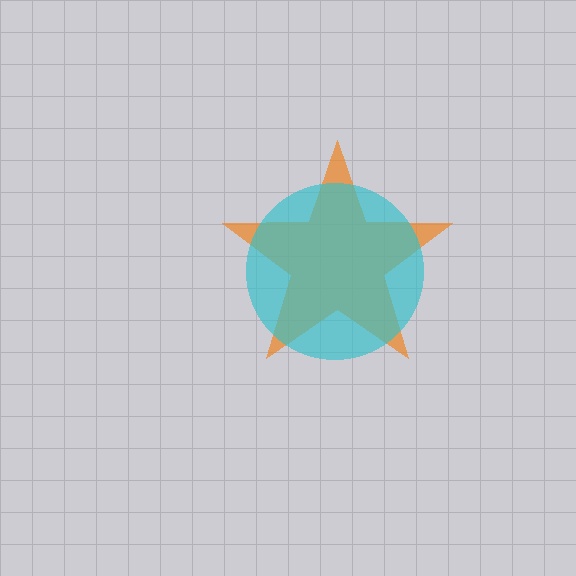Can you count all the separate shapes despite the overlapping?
Yes, there are 2 separate shapes.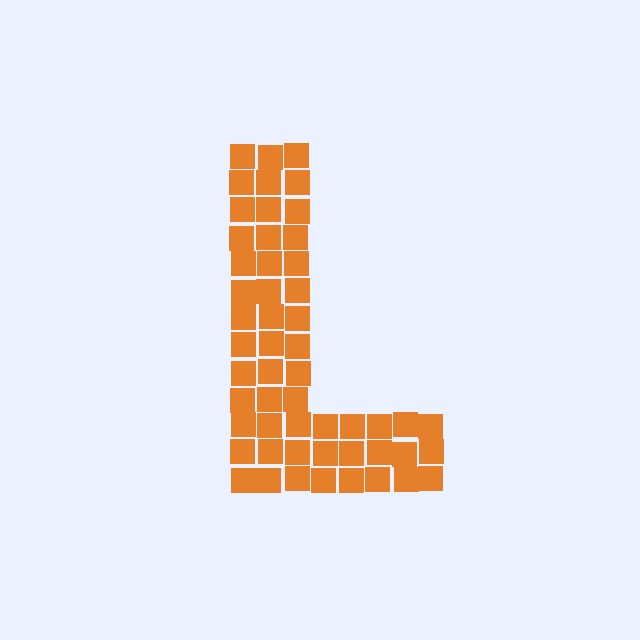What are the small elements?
The small elements are squares.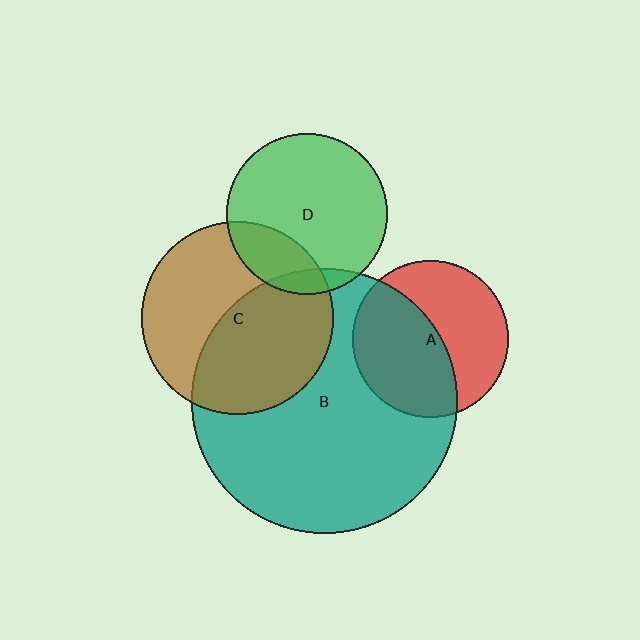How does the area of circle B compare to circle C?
Approximately 1.9 times.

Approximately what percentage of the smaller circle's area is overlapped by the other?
Approximately 50%.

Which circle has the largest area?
Circle B (teal).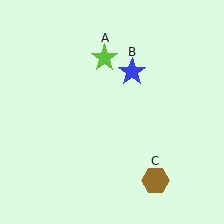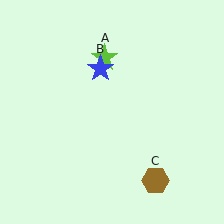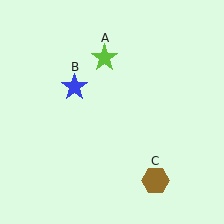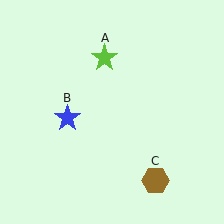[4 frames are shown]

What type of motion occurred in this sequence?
The blue star (object B) rotated counterclockwise around the center of the scene.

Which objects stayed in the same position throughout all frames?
Lime star (object A) and brown hexagon (object C) remained stationary.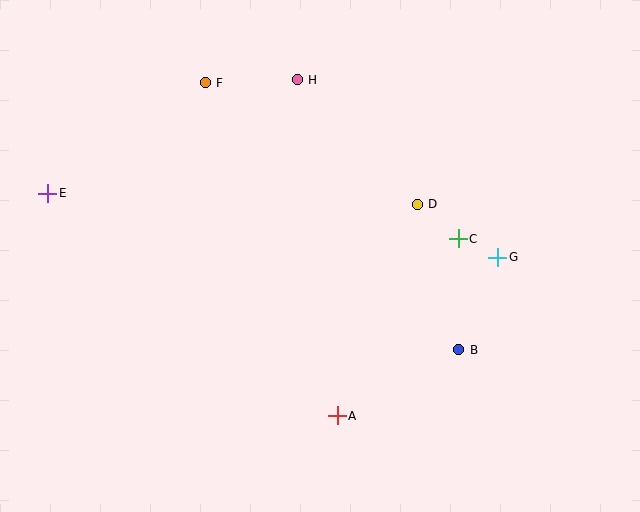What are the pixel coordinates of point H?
Point H is at (297, 80).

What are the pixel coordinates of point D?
Point D is at (417, 204).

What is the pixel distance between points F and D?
The distance between F and D is 244 pixels.